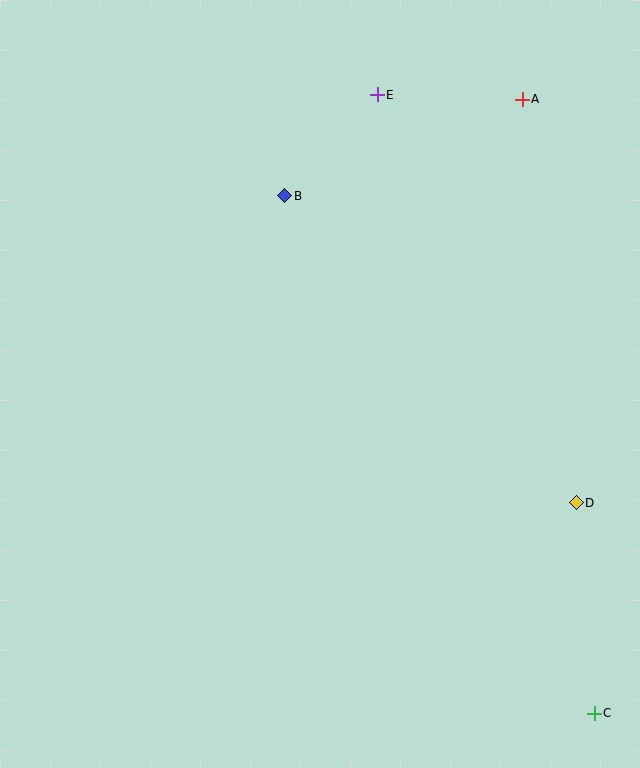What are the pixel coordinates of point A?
Point A is at (522, 99).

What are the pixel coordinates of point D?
Point D is at (576, 503).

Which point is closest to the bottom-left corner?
Point C is closest to the bottom-left corner.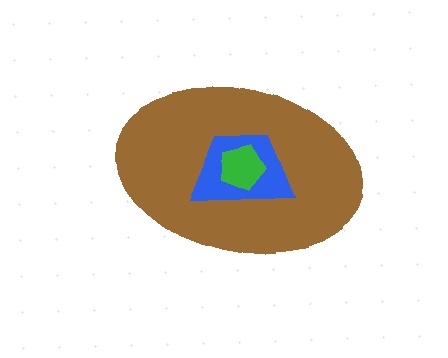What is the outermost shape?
The brown ellipse.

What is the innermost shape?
The green pentagon.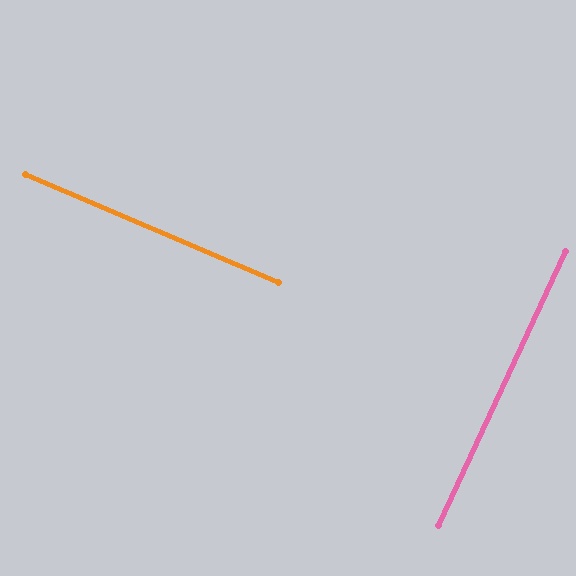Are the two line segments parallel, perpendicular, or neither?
Perpendicular — they meet at approximately 88°.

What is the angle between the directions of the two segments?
Approximately 88 degrees.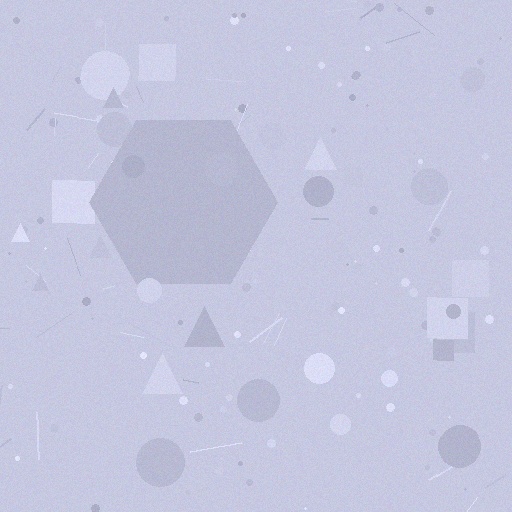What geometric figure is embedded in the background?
A hexagon is embedded in the background.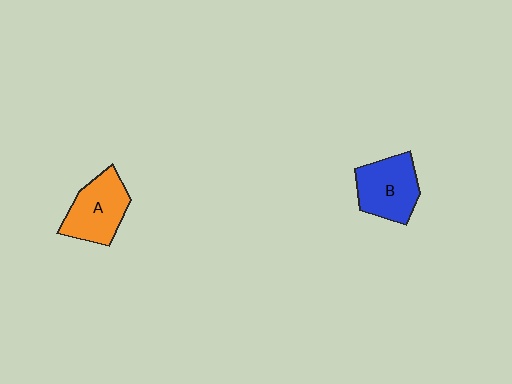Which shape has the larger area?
Shape A (orange).